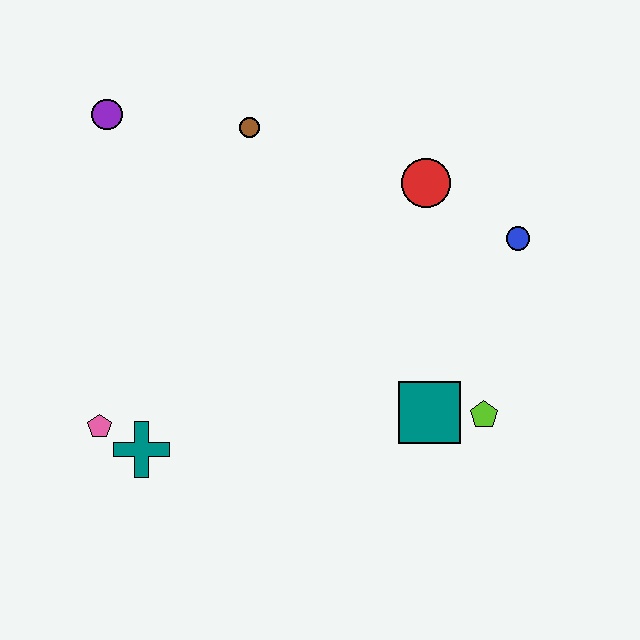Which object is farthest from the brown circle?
The lime pentagon is farthest from the brown circle.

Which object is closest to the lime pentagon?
The teal square is closest to the lime pentagon.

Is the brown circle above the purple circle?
No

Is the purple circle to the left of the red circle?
Yes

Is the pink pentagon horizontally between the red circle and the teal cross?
No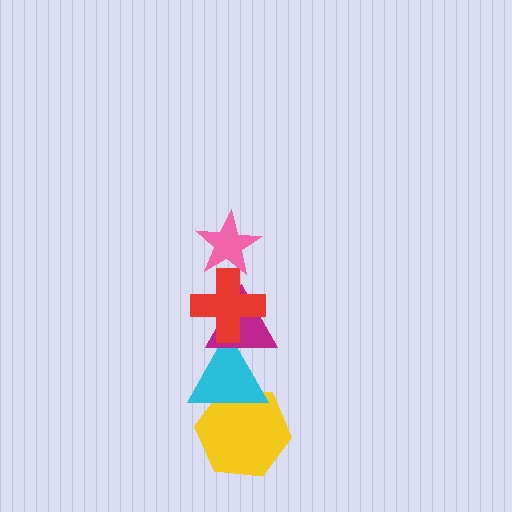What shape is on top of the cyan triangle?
The magenta triangle is on top of the cyan triangle.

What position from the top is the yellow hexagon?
The yellow hexagon is 5th from the top.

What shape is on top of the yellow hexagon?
The cyan triangle is on top of the yellow hexagon.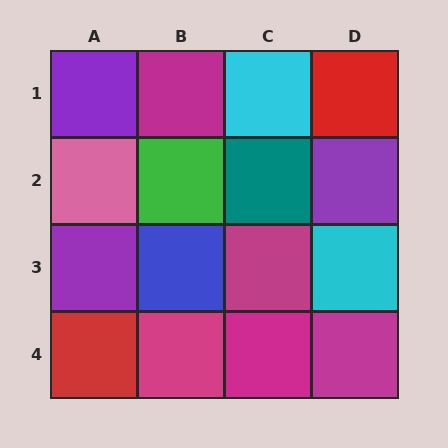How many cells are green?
1 cell is green.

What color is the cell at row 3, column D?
Cyan.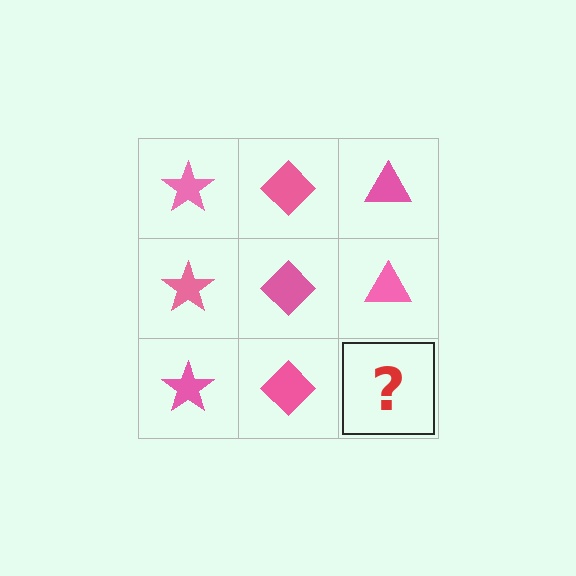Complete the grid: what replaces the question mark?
The question mark should be replaced with a pink triangle.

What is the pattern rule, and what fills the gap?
The rule is that each column has a consistent shape. The gap should be filled with a pink triangle.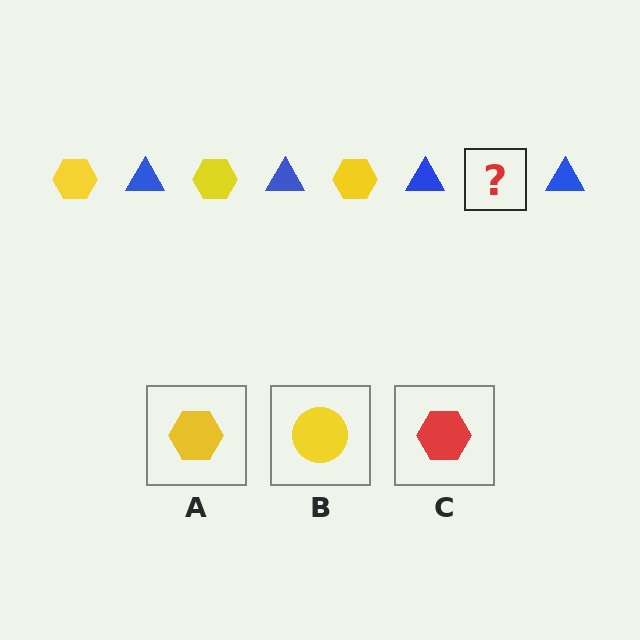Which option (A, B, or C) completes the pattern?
A.